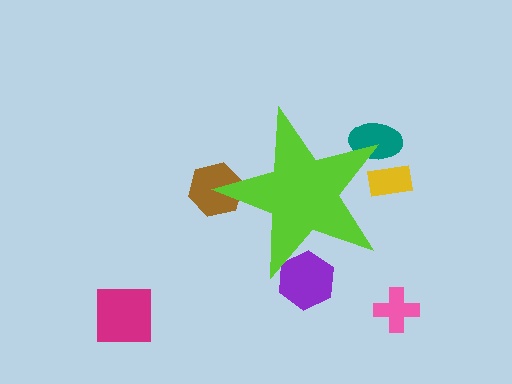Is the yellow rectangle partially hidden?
Yes, the yellow rectangle is partially hidden behind the lime star.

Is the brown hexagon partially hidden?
Yes, the brown hexagon is partially hidden behind the lime star.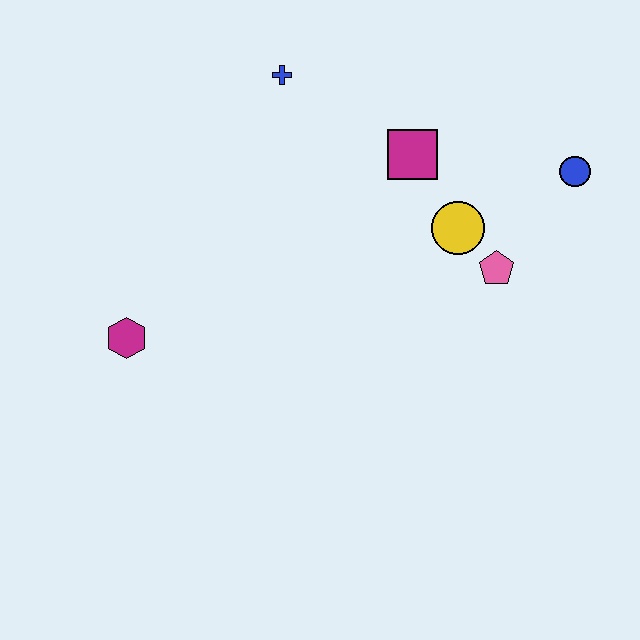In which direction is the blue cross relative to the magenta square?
The blue cross is to the left of the magenta square.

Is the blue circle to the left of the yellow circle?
No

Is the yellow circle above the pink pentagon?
Yes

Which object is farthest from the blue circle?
The magenta hexagon is farthest from the blue circle.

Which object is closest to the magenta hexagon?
The blue cross is closest to the magenta hexagon.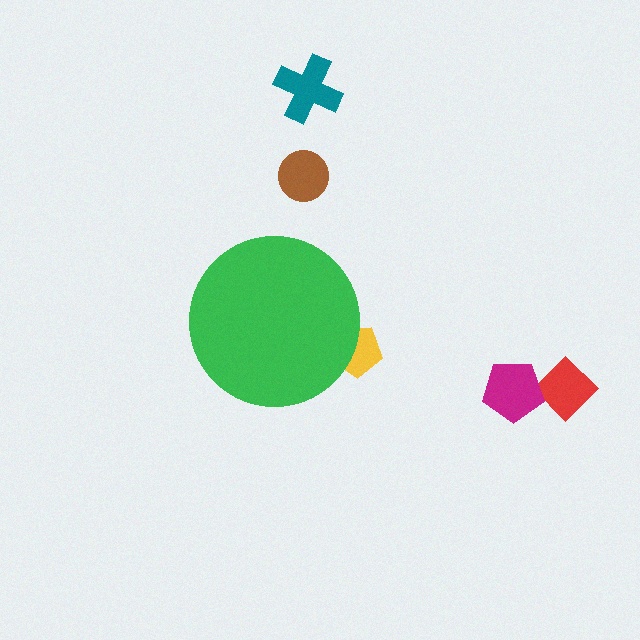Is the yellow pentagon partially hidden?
Yes, the yellow pentagon is partially hidden behind the green circle.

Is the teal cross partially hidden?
No, the teal cross is fully visible.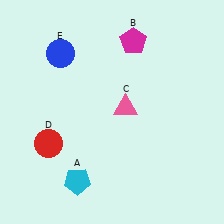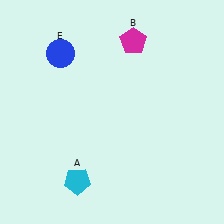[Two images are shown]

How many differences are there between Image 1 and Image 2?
There are 2 differences between the two images.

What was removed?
The red circle (D), the pink triangle (C) were removed in Image 2.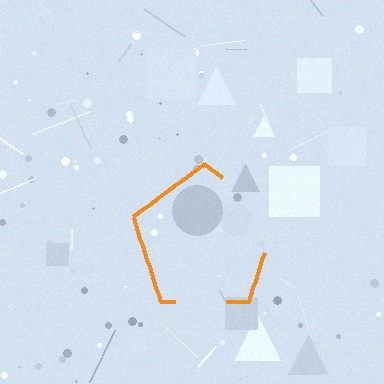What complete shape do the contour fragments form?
The contour fragments form a pentagon.